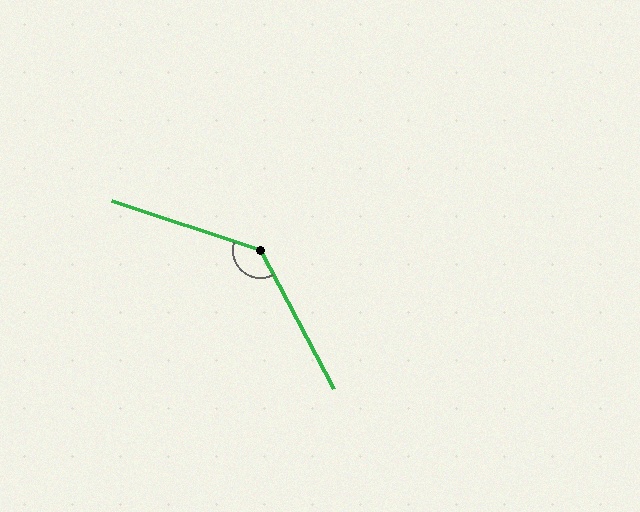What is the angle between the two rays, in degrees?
Approximately 136 degrees.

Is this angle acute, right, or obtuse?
It is obtuse.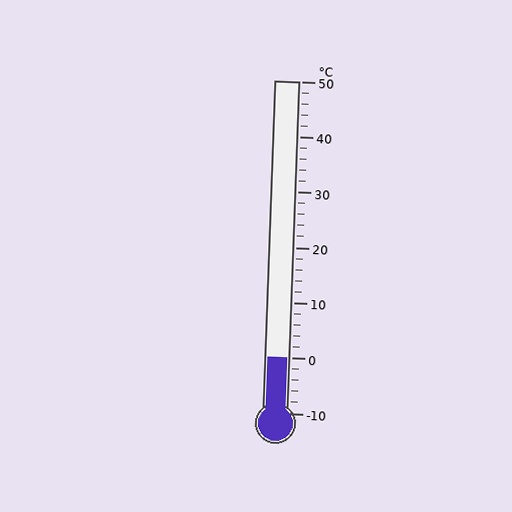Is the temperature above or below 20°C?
The temperature is below 20°C.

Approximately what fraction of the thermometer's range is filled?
The thermometer is filled to approximately 15% of its range.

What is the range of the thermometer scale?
The thermometer scale ranges from -10°C to 50°C.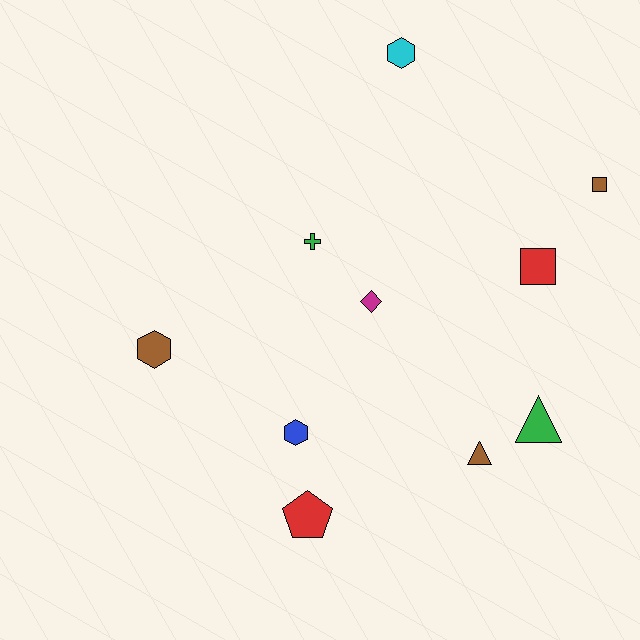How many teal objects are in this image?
There are no teal objects.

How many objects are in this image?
There are 10 objects.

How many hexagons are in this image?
There are 3 hexagons.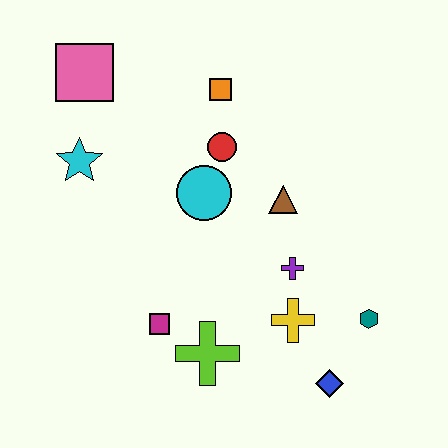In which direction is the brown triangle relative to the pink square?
The brown triangle is to the right of the pink square.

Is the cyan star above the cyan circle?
Yes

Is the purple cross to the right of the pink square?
Yes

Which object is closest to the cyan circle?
The red circle is closest to the cyan circle.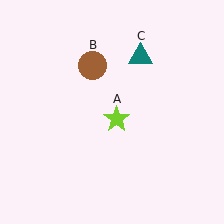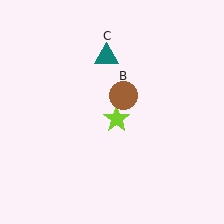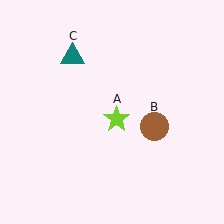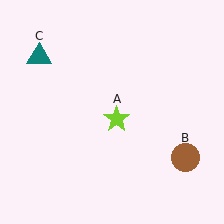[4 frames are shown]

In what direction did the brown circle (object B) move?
The brown circle (object B) moved down and to the right.